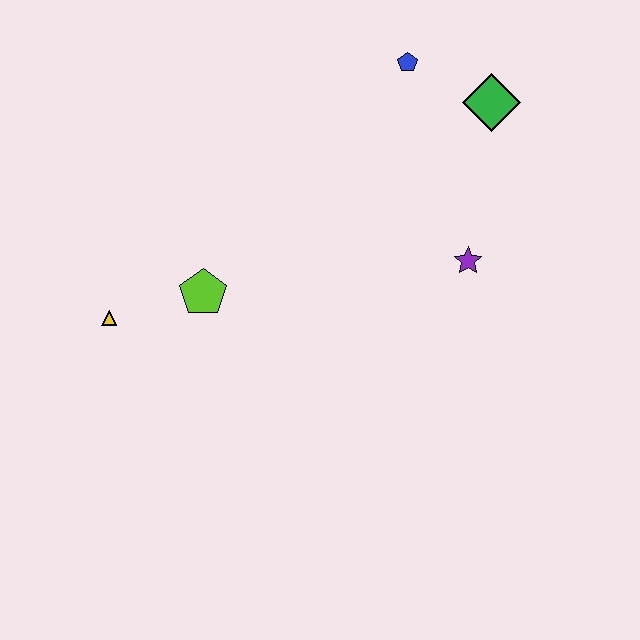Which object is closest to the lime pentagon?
The yellow triangle is closest to the lime pentagon.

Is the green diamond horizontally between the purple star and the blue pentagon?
No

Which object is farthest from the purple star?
The yellow triangle is farthest from the purple star.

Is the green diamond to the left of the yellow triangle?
No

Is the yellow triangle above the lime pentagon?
No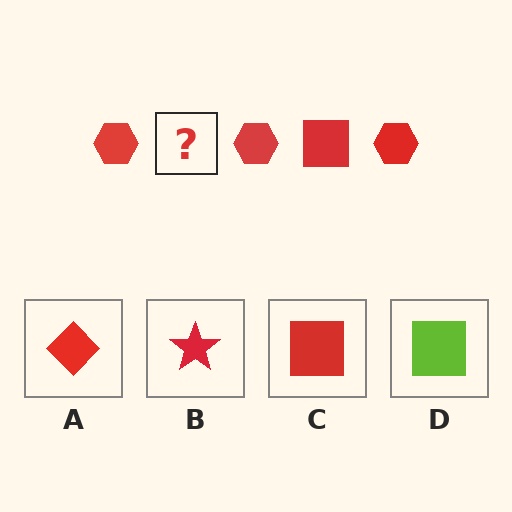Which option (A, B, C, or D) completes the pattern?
C.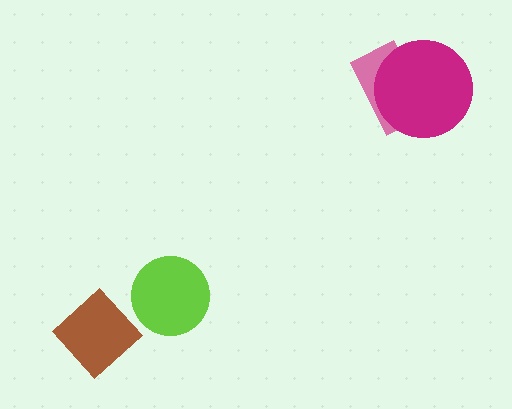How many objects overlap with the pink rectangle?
1 object overlaps with the pink rectangle.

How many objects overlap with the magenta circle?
1 object overlaps with the magenta circle.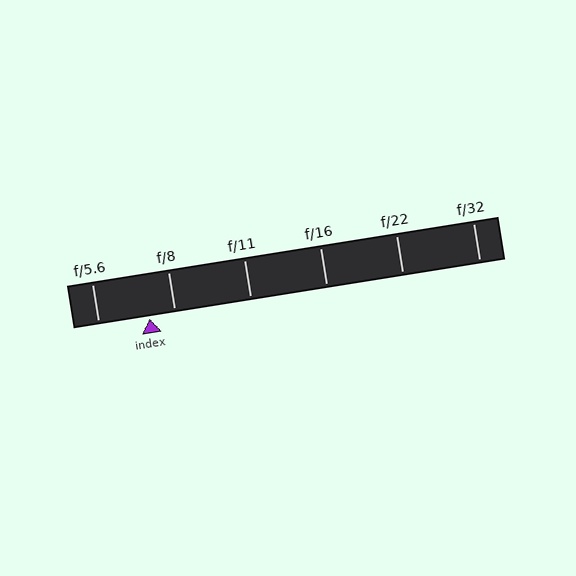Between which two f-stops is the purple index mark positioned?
The index mark is between f/5.6 and f/8.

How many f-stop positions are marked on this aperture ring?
There are 6 f-stop positions marked.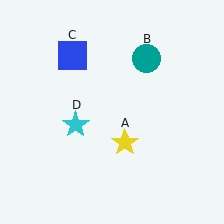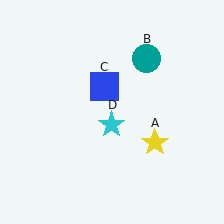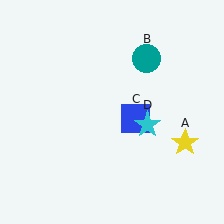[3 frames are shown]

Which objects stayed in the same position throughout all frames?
Teal circle (object B) remained stationary.